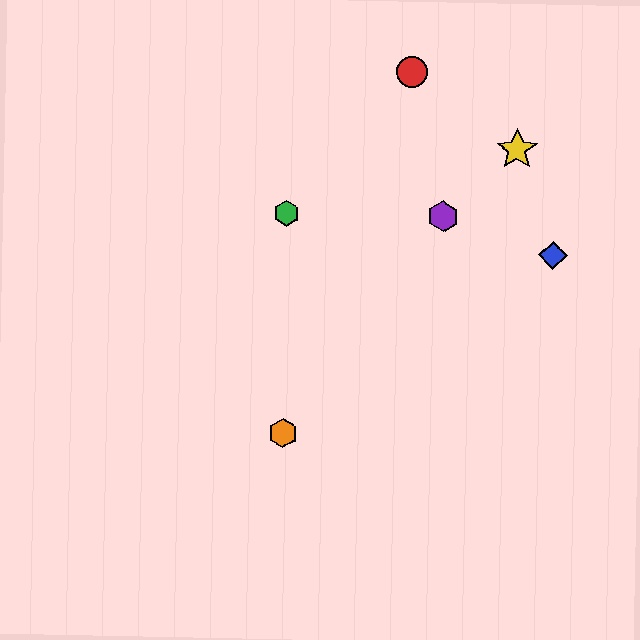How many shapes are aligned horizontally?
2 shapes (the green hexagon, the purple hexagon) are aligned horizontally.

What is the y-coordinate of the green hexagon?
The green hexagon is at y≈214.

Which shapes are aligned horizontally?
The green hexagon, the purple hexagon are aligned horizontally.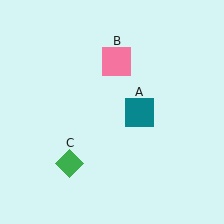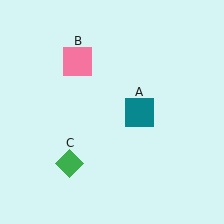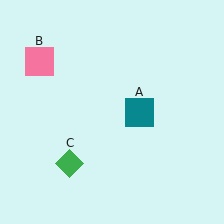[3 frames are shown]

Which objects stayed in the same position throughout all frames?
Teal square (object A) and green diamond (object C) remained stationary.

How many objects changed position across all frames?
1 object changed position: pink square (object B).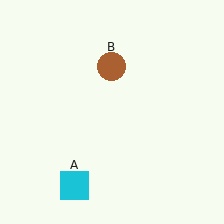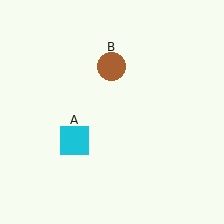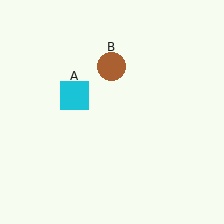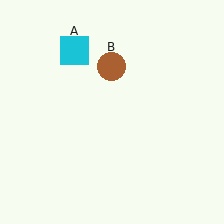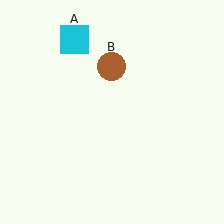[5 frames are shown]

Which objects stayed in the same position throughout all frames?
Brown circle (object B) remained stationary.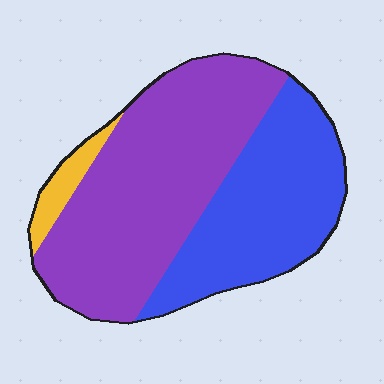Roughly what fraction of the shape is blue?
Blue covers around 40% of the shape.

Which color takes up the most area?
Purple, at roughly 55%.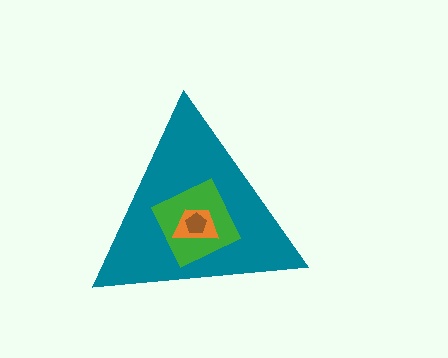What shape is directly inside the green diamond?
The orange trapezoid.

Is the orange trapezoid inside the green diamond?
Yes.